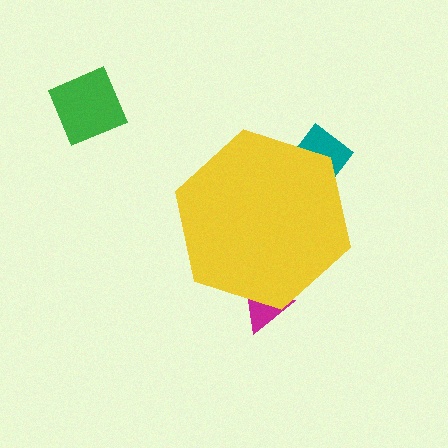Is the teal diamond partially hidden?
Yes, the teal diamond is partially hidden behind the yellow hexagon.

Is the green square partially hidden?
No, the green square is fully visible.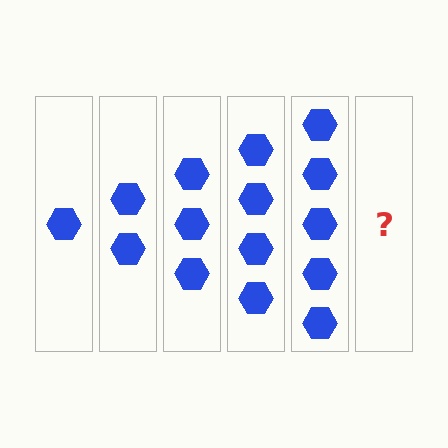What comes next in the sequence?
The next element should be 6 hexagons.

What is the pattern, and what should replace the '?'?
The pattern is that each step adds one more hexagon. The '?' should be 6 hexagons.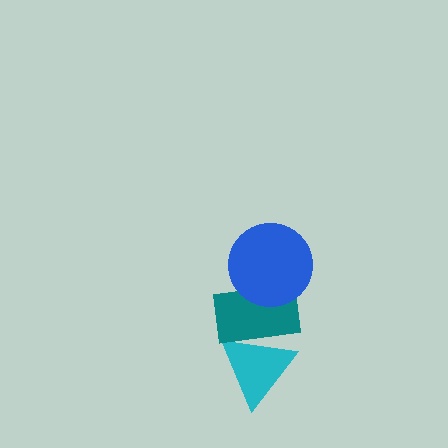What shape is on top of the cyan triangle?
The teal rectangle is on top of the cyan triangle.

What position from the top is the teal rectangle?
The teal rectangle is 2nd from the top.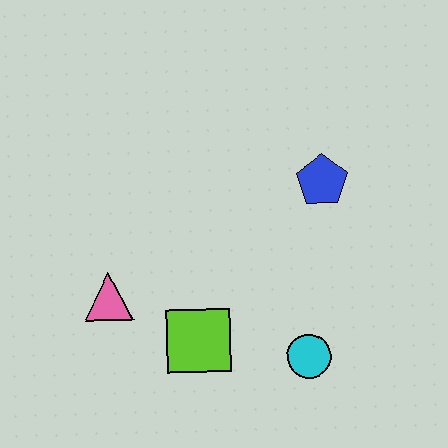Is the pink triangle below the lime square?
No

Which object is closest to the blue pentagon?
The cyan circle is closest to the blue pentagon.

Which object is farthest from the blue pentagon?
The pink triangle is farthest from the blue pentagon.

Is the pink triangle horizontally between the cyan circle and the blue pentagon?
No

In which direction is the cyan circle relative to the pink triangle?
The cyan circle is to the right of the pink triangle.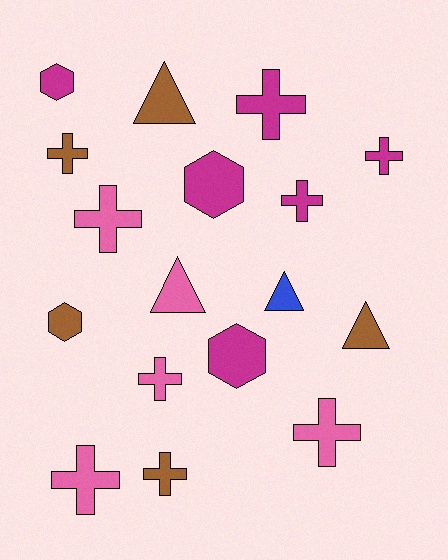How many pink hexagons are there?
There are no pink hexagons.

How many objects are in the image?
There are 17 objects.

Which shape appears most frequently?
Cross, with 9 objects.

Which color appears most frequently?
Magenta, with 6 objects.